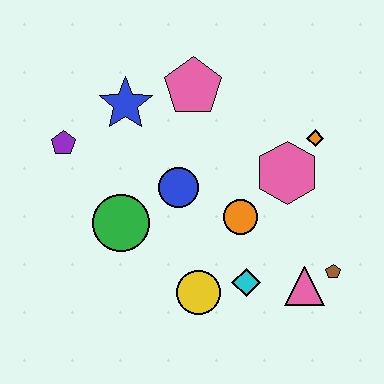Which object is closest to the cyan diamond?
The yellow circle is closest to the cyan diamond.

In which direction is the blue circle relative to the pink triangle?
The blue circle is to the left of the pink triangle.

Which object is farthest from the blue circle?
The brown pentagon is farthest from the blue circle.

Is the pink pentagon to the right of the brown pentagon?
No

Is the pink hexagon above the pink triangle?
Yes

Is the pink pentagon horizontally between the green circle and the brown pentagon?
Yes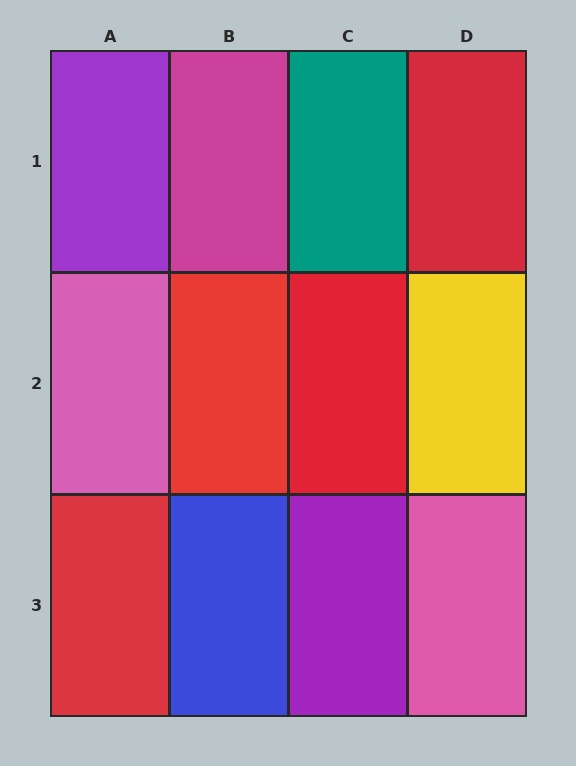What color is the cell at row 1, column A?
Purple.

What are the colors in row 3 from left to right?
Red, blue, purple, pink.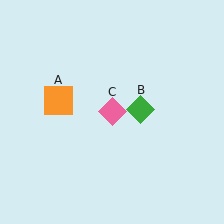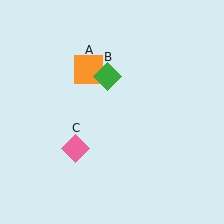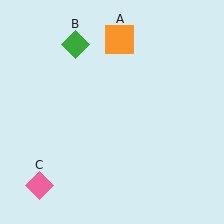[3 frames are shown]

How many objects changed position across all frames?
3 objects changed position: orange square (object A), green diamond (object B), pink diamond (object C).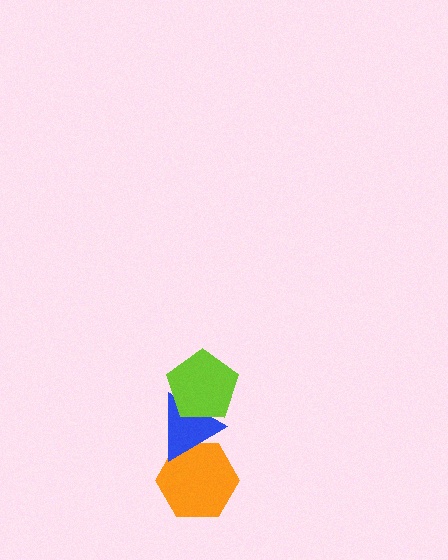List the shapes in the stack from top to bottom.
From top to bottom: the lime pentagon, the blue triangle, the orange hexagon.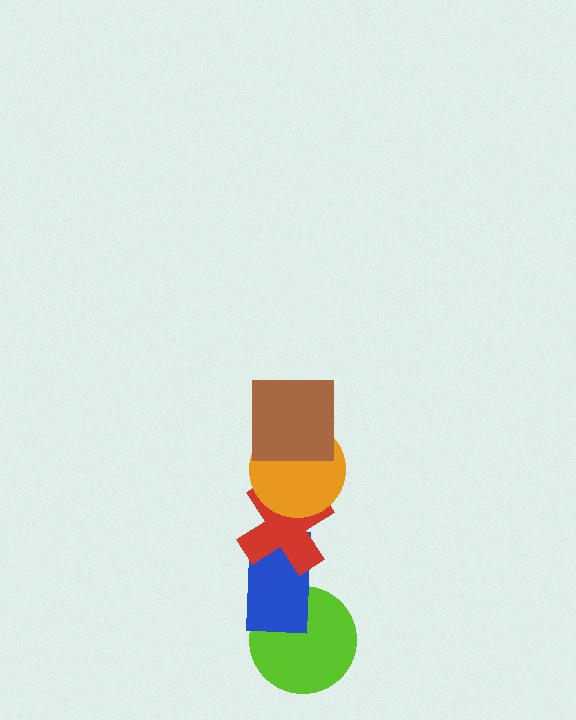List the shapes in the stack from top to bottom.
From top to bottom: the brown square, the orange circle, the red cross, the blue rectangle, the lime circle.